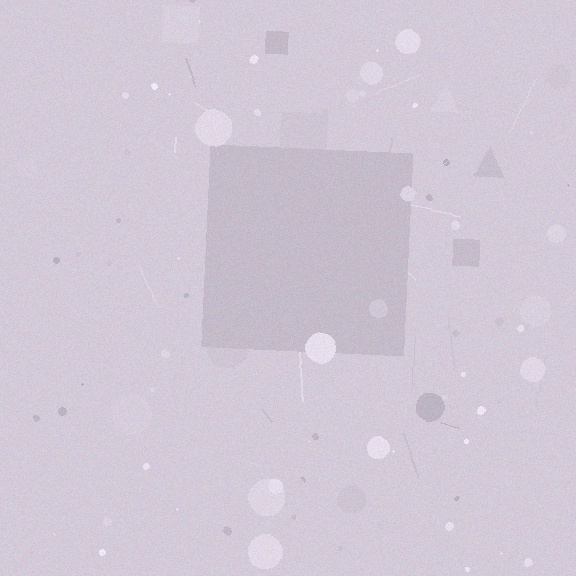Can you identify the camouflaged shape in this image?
The camouflaged shape is a square.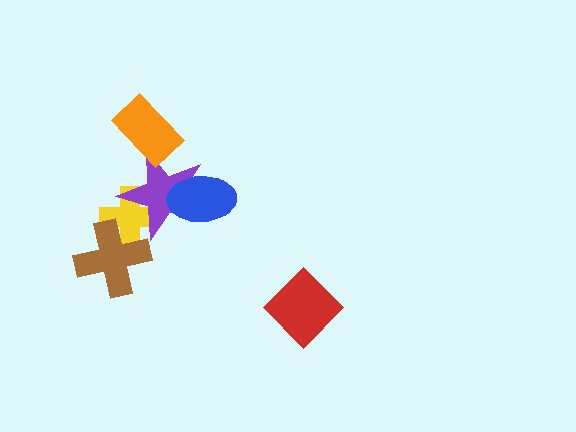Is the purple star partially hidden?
Yes, it is partially covered by another shape.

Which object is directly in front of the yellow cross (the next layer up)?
The purple star is directly in front of the yellow cross.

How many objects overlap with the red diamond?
0 objects overlap with the red diamond.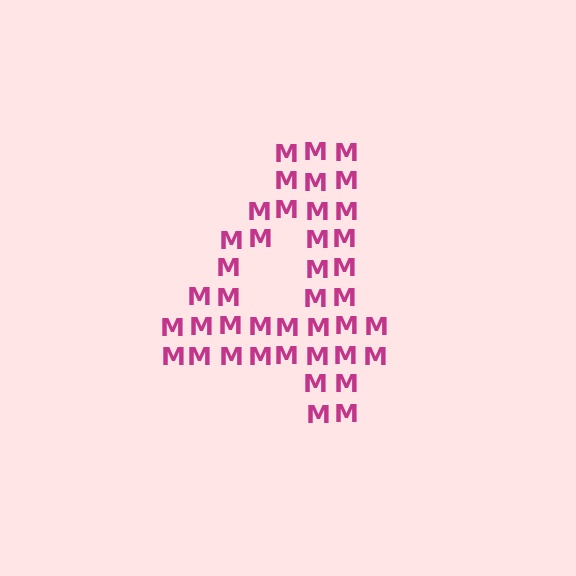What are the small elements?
The small elements are letter M's.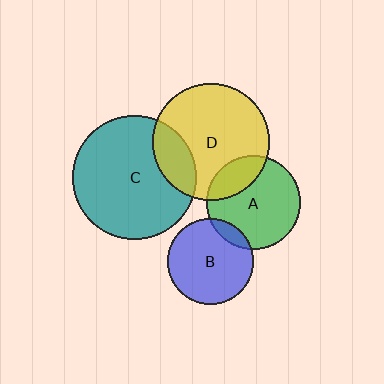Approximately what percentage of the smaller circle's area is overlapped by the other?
Approximately 10%.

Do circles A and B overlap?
Yes.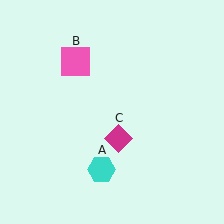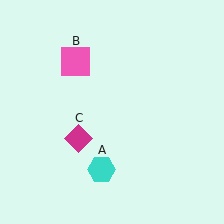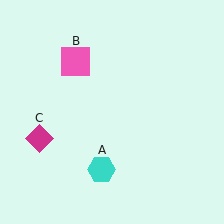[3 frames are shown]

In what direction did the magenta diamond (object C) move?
The magenta diamond (object C) moved left.